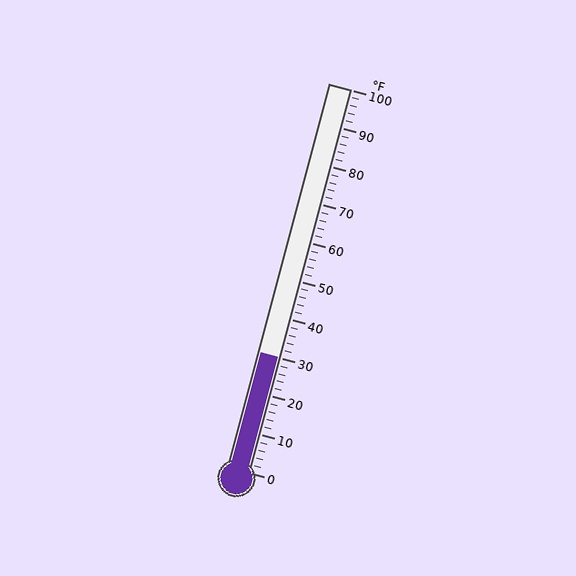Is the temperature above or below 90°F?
The temperature is below 90°F.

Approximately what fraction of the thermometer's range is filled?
The thermometer is filled to approximately 30% of its range.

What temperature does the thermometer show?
The thermometer shows approximately 30°F.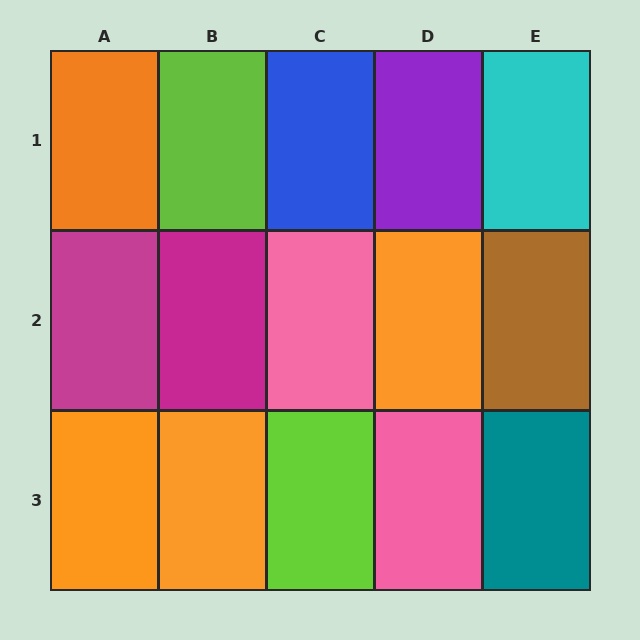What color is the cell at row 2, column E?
Brown.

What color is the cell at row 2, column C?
Pink.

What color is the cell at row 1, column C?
Blue.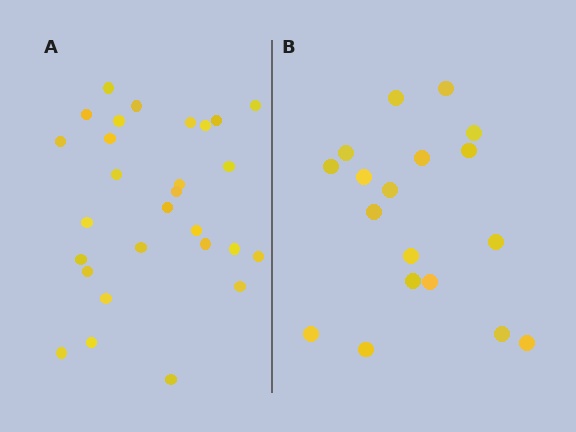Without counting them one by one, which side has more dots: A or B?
Region A (the left region) has more dots.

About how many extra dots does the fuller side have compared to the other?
Region A has roughly 10 or so more dots than region B.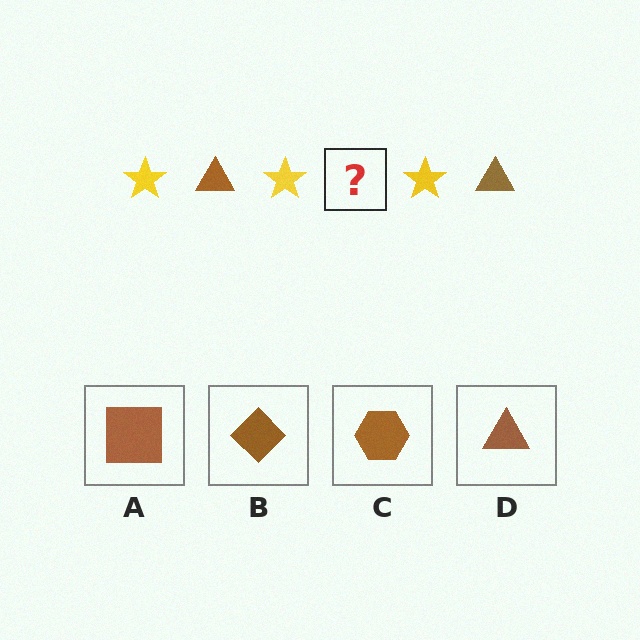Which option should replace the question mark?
Option D.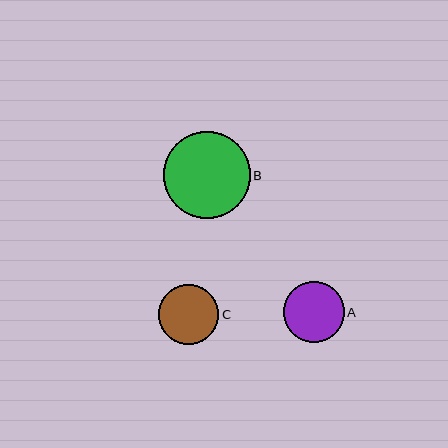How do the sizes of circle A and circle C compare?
Circle A and circle C are approximately the same size.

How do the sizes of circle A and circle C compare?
Circle A and circle C are approximately the same size.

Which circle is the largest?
Circle B is the largest with a size of approximately 87 pixels.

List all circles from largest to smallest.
From largest to smallest: B, A, C.